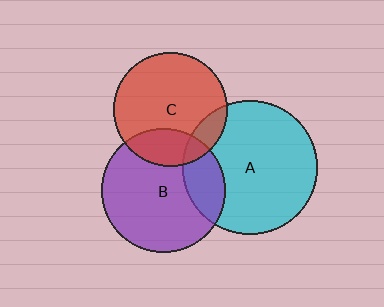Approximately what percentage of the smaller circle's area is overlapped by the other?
Approximately 15%.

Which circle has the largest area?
Circle A (cyan).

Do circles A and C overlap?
Yes.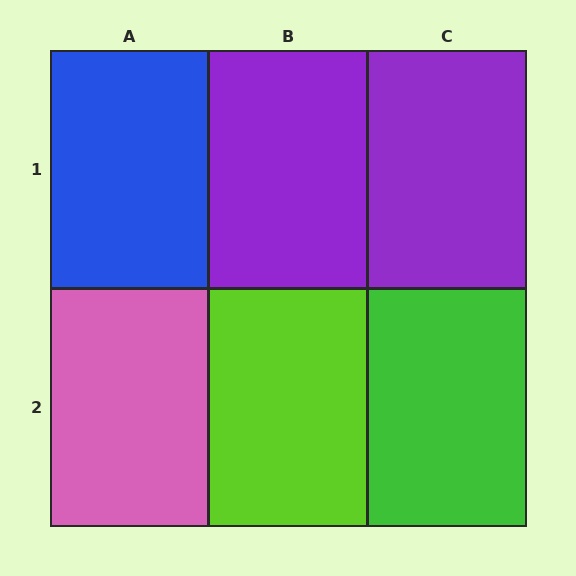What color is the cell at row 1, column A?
Blue.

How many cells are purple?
2 cells are purple.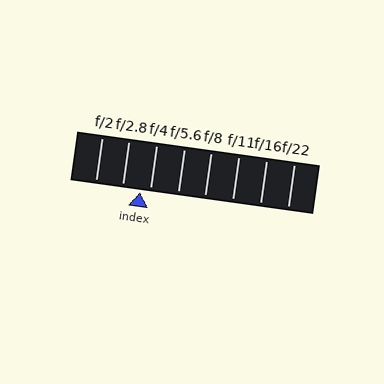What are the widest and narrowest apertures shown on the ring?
The widest aperture shown is f/2 and the narrowest is f/22.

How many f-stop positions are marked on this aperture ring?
There are 8 f-stop positions marked.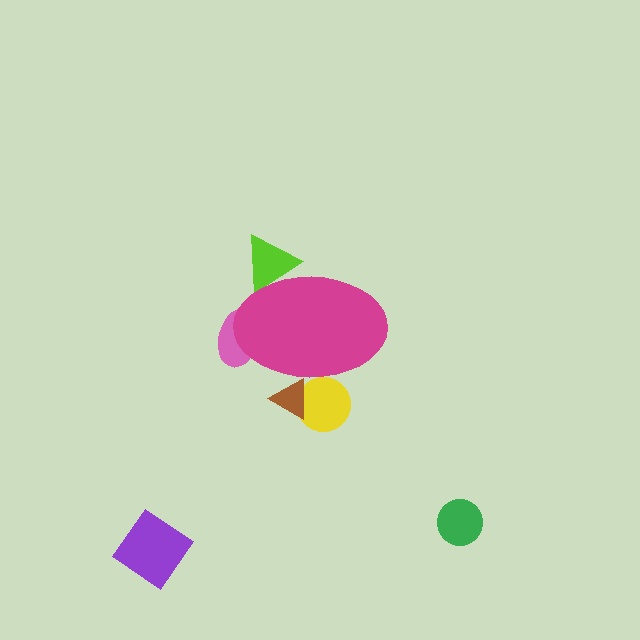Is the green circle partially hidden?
No, the green circle is fully visible.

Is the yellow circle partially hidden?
Yes, the yellow circle is partially hidden behind the magenta ellipse.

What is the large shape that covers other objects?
A magenta ellipse.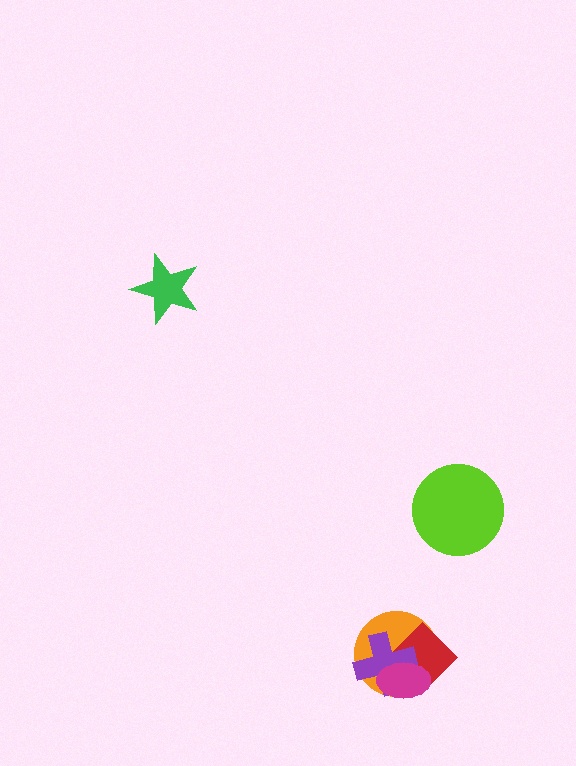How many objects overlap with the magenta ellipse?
3 objects overlap with the magenta ellipse.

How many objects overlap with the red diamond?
3 objects overlap with the red diamond.